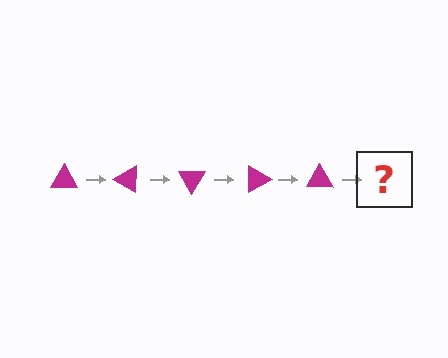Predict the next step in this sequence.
The next step is a magenta triangle rotated 150 degrees.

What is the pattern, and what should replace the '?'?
The pattern is that the triangle rotates 30 degrees each step. The '?' should be a magenta triangle rotated 150 degrees.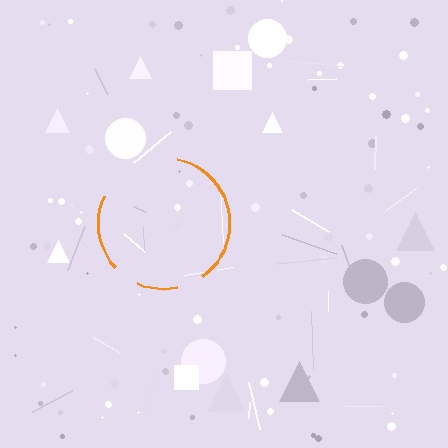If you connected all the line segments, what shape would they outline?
They would outline a circle.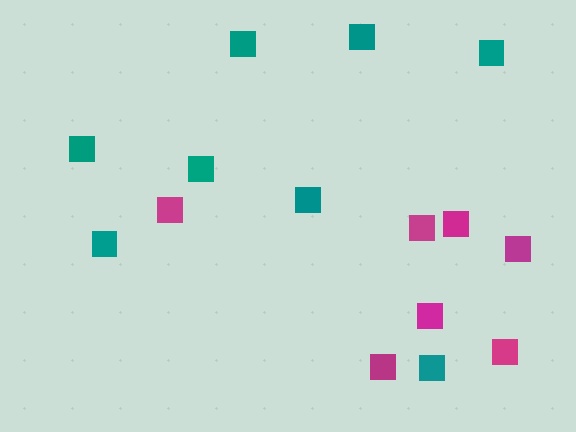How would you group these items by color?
There are 2 groups: one group of magenta squares (7) and one group of teal squares (8).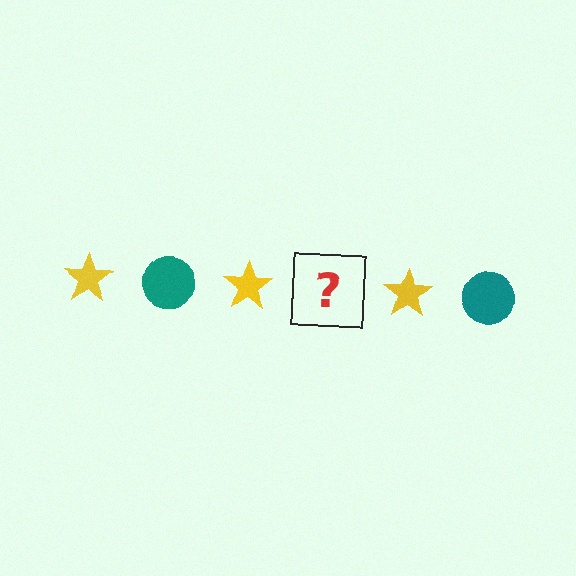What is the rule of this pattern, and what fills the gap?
The rule is that the pattern alternates between yellow star and teal circle. The gap should be filled with a teal circle.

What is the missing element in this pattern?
The missing element is a teal circle.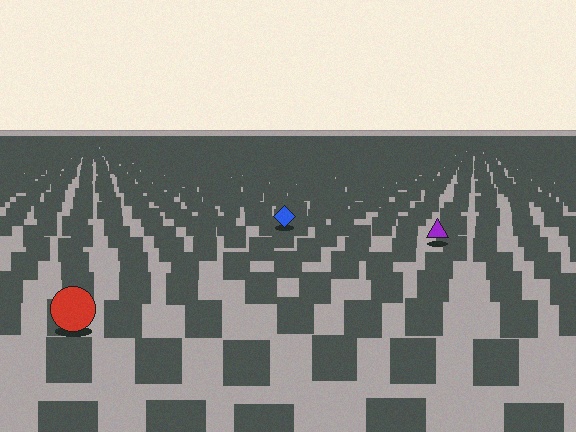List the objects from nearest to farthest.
From nearest to farthest: the red circle, the purple triangle, the blue diamond.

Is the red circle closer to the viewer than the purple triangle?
Yes. The red circle is closer — you can tell from the texture gradient: the ground texture is coarser near it.